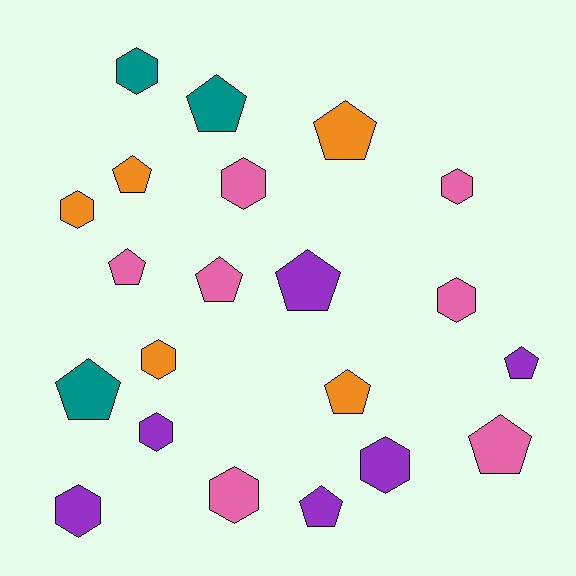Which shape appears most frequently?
Pentagon, with 11 objects.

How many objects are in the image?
There are 21 objects.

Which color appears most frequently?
Pink, with 7 objects.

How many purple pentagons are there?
There are 3 purple pentagons.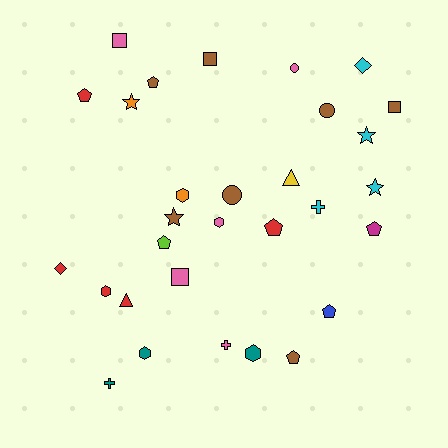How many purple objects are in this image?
There are no purple objects.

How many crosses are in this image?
There are 3 crosses.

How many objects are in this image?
There are 30 objects.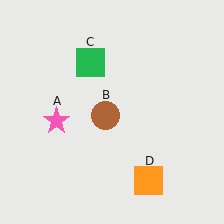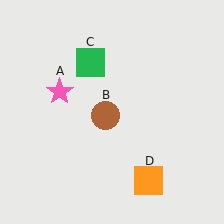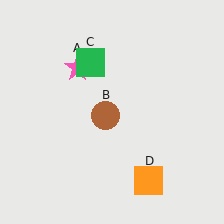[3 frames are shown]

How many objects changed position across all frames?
1 object changed position: pink star (object A).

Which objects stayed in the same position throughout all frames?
Brown circle (object B) and green square (object C) and orange square (object D) remained stationary.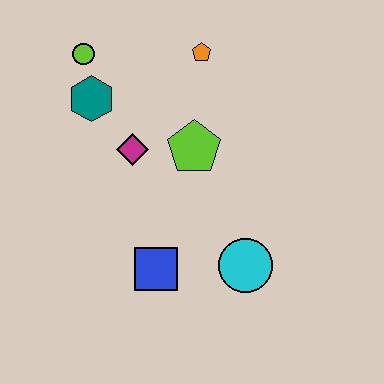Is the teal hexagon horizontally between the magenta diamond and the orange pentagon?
No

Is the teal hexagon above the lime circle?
No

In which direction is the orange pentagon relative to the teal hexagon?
The orange pentagon is to the right of the teal hexagon.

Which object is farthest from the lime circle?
The cyan circle is farthest from the lime circle.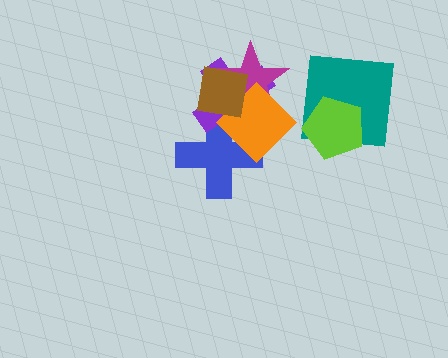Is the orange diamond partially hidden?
Yes, it is partially covered by another shape.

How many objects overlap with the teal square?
1 object overlaps with the teal square.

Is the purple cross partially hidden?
Yes, it is partially covered by another shape.